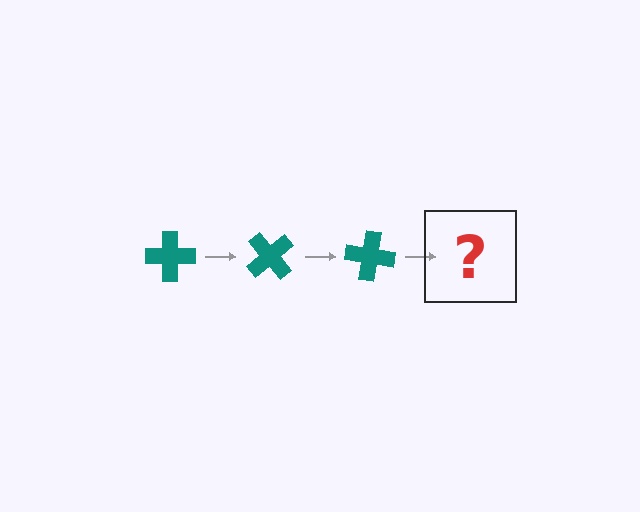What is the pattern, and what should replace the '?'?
The pattern is that the cross rotates 50 degrees each step. The '?' should be a teal cross rotated 150 degrees.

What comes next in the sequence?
The next element should be a teal cross rotated 150 degrees.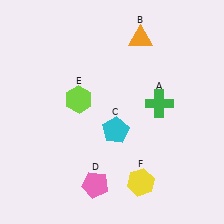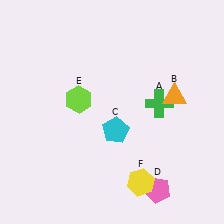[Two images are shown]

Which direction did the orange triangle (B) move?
The orange triangle (B) moved down.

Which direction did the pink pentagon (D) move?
The pink pentagon (D) moved right.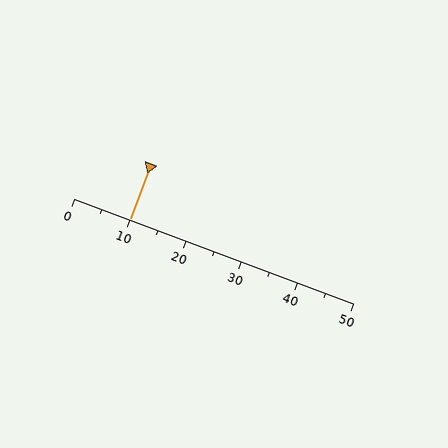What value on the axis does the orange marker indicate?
The marker indicates approximately 10.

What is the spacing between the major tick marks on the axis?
The major ticks are spaced 10 apart.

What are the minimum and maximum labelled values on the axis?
The axis runs from 0 to 50.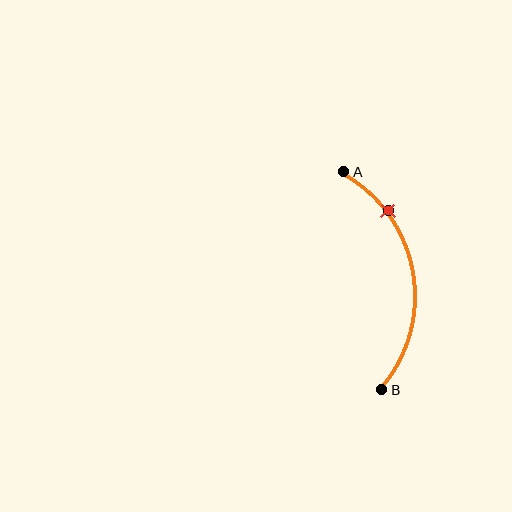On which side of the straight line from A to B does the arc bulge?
The arc bulges to the right of the straight line connecting A and B.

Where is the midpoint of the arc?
The arc midpoint is the point on the curve farthest from the straight line joining A and B. It sits to the right of that line.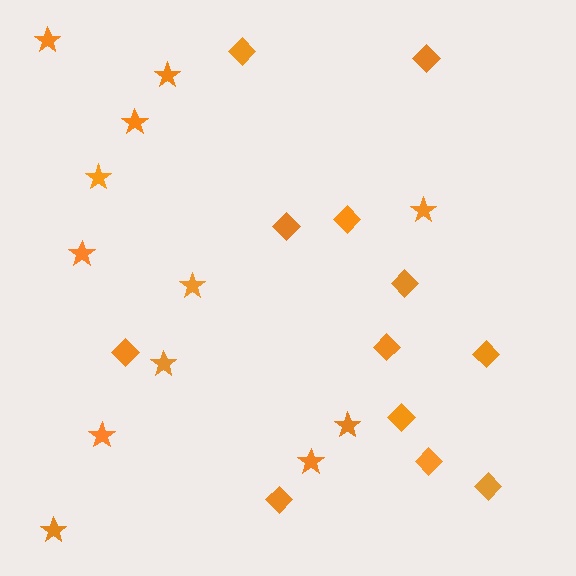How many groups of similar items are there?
There are 2 groups: one group of stars (12) and one group of diamonds (12).